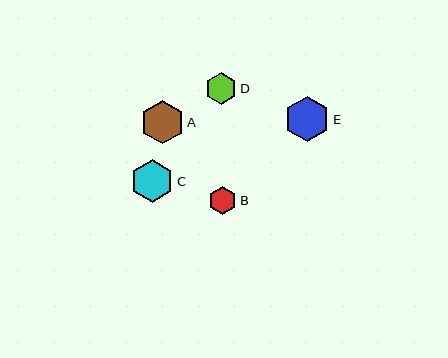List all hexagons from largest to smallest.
From largest to smallest: E, C, A, D, B.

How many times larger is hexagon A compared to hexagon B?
Hexagon A is approximately 1.5 times the size of hexagon B.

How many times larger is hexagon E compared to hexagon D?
Hexagon E is approximately 1.4 times the size of hexagon D.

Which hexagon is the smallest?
Hexagon B is the smallest with a size of approximately 28 pixels.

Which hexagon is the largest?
Hexagon E is the largest with a size of approximately 45 pixels.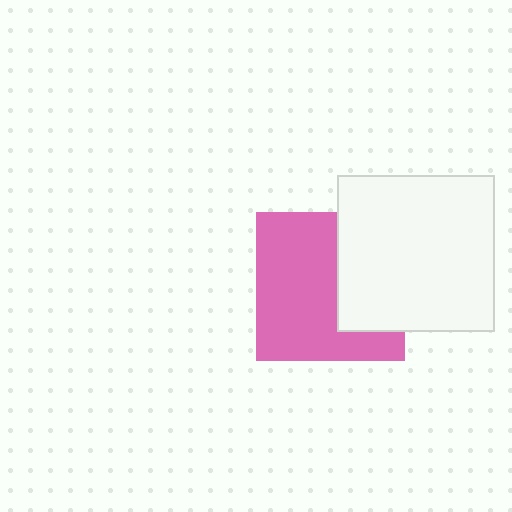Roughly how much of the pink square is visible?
About half of it is visible (roughly 64%).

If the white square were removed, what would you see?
You would see the complete pink square.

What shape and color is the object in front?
The object in front is a white square.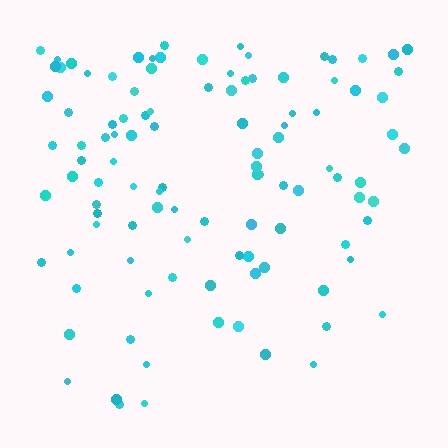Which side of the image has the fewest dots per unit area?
The bottom.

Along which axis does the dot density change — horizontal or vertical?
Vertical.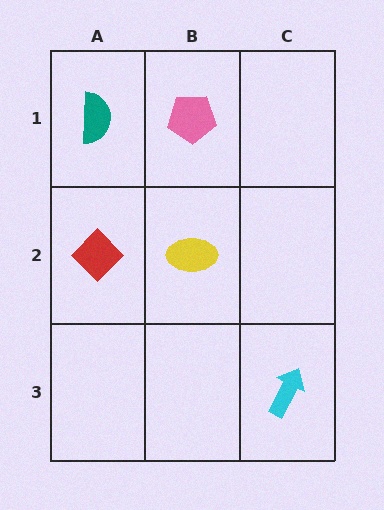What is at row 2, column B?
A yellow ellipse.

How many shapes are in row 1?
2 shapes.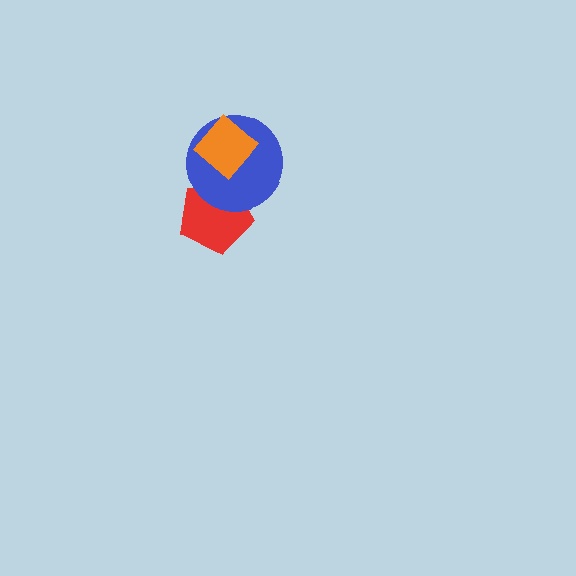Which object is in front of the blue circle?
The orange diamond is in front of the blue circle.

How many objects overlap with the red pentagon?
1 object overlaps with the red pentagon.